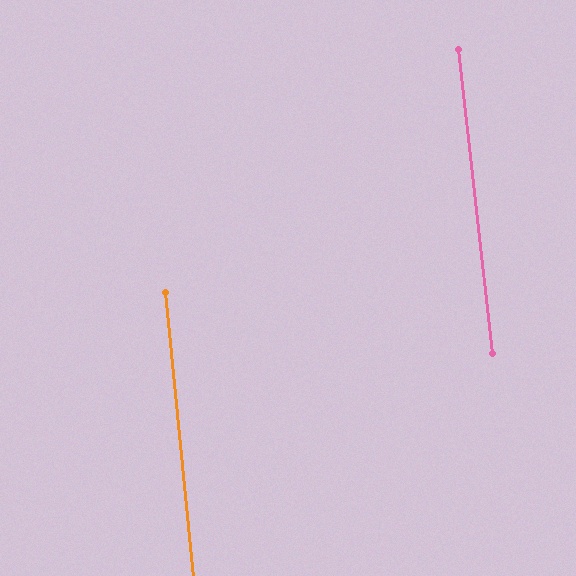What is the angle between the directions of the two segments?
Approximately 1 degree.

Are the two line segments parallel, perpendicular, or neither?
Parallel — their directions differ by only 1.0°.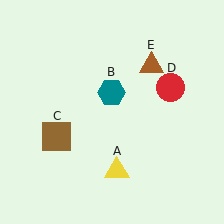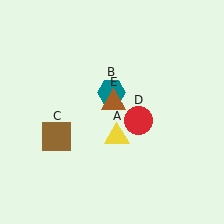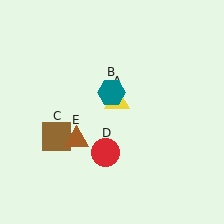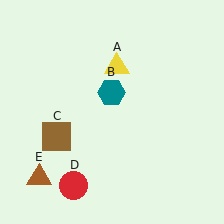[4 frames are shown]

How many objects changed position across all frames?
3 objects changed position: yellow triangle (object A), red circle (object D), brown triangle (object E).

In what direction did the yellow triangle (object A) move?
The yellow triangle (object A) moved up.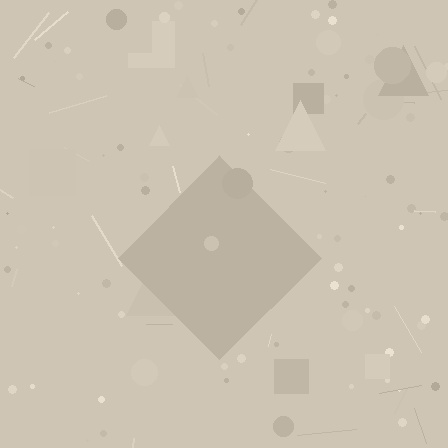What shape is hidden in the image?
A diamond is hidden in the image.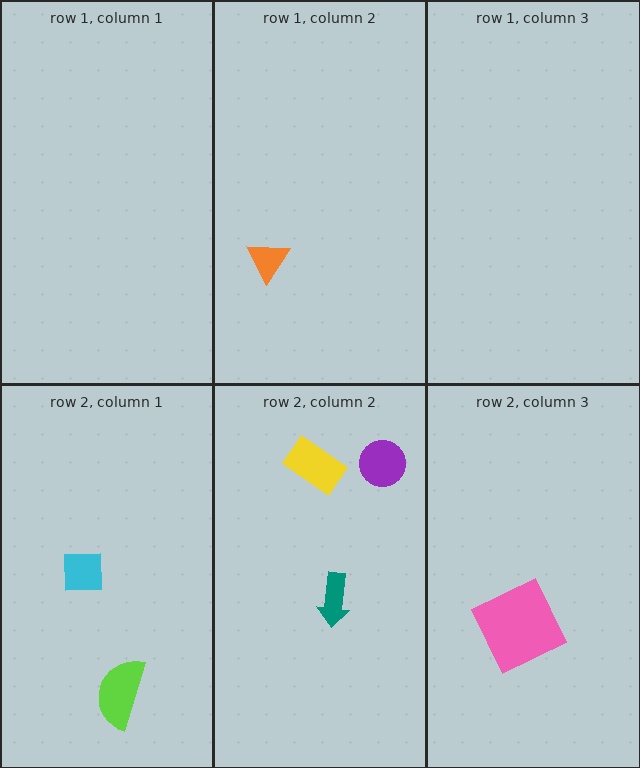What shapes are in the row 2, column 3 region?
The pink square.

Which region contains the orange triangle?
The row 1, column 2 region.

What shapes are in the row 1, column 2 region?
The orange triangle.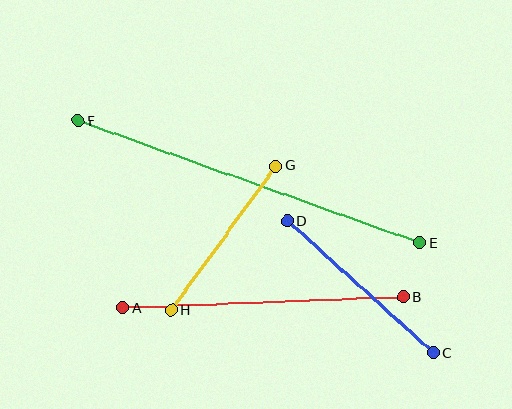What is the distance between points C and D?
The distance is approximately 196 pixels.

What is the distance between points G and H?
The distance is approximately 178 pixels.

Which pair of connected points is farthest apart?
Points E and F are farthest apart.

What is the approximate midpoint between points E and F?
The midpoint is at approximately (249, 182) pixels.